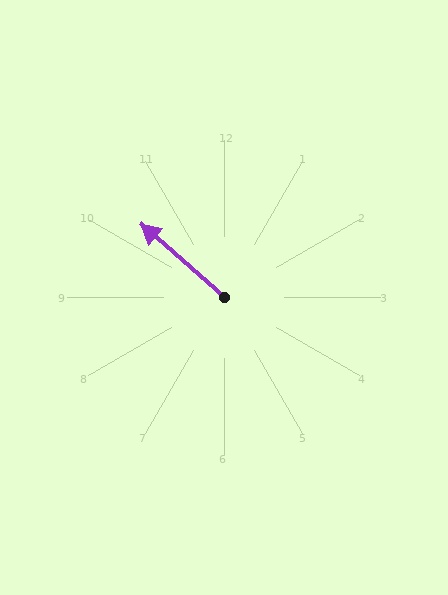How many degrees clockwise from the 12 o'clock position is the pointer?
Approximately 311 degrees.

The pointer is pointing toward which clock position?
Roughly 10 o'clock.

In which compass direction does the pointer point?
Northwest.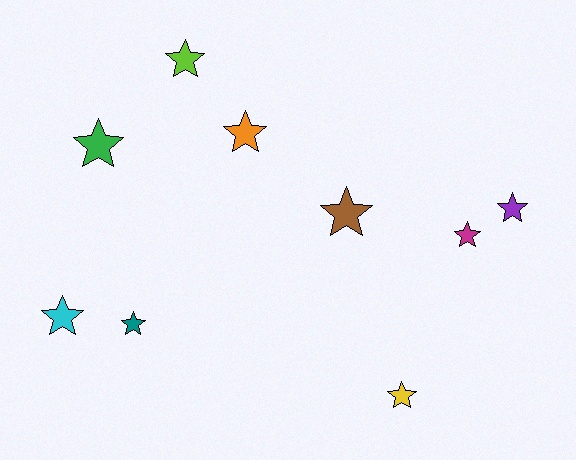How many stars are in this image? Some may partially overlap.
There are 9 stars.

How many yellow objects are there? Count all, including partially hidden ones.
There is 1 yellow object.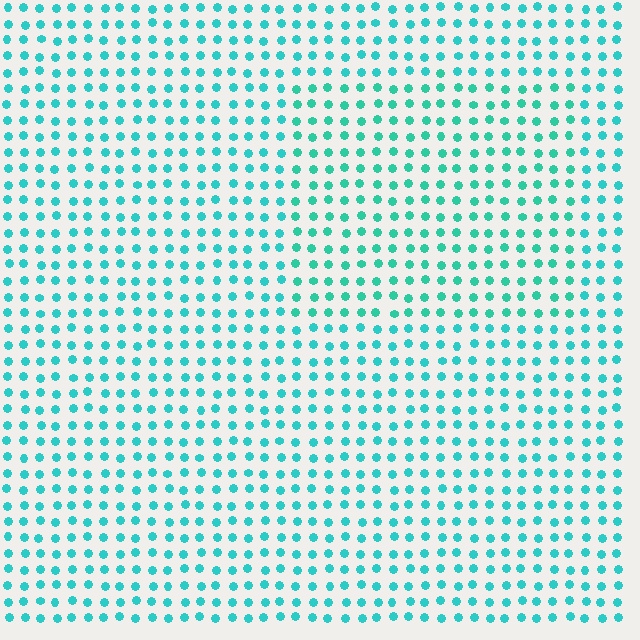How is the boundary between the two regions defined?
The boundary is defined purely by a slight shift in hue (about 15 degrees). Spacing, size, and orientation are identical on both sides.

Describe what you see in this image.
The image is filled with small cyan elements in a uniform arrangement. A rectangle-shaped region is visible where the elements are tinted to a slightly different hue, forming a subtle color boundary.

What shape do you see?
I see a rectangle.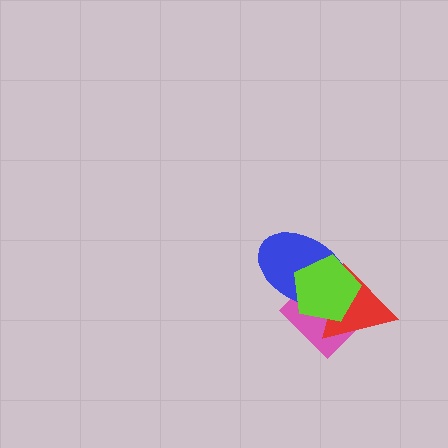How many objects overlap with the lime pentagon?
3 objects overlap with the lime pentagon.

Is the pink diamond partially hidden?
Yes, it is partially covered by another shape.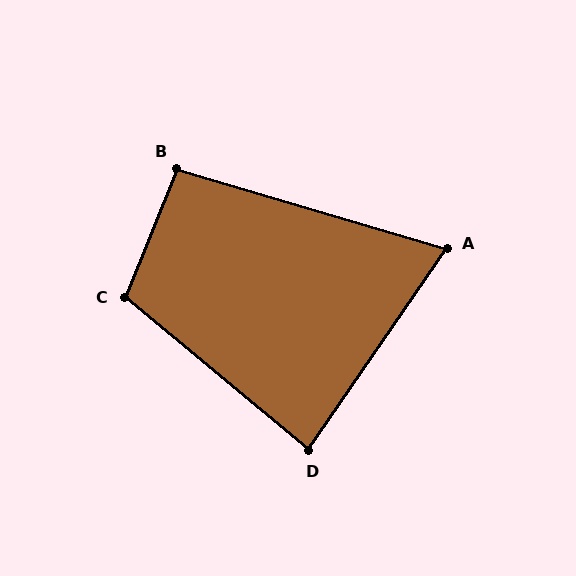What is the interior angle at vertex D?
Approximately 85 degrees (acute).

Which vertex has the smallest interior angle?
A, at approximately 72 degrees.